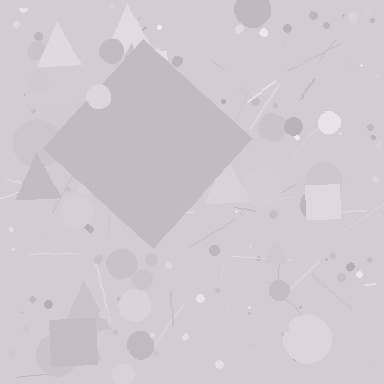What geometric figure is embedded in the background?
A diamond is embedded in the background.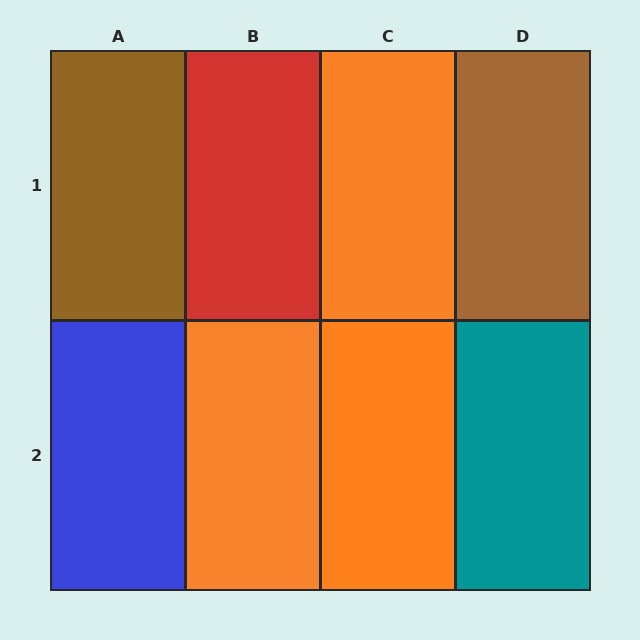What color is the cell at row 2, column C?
Orange.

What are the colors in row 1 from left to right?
Brown, red, orange, brown.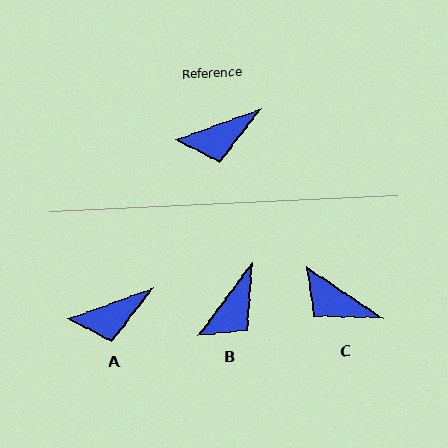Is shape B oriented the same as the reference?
No, it is off by about 34 degrees.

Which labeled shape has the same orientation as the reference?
A.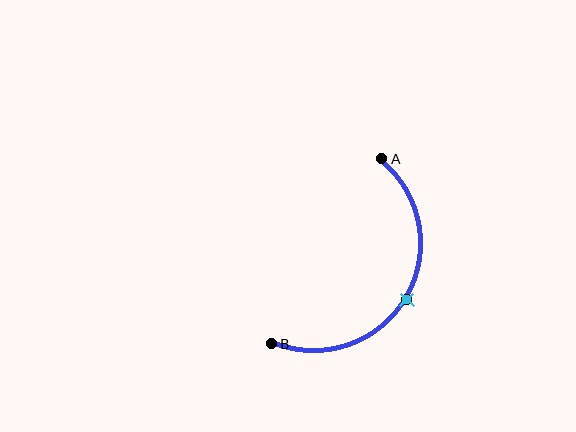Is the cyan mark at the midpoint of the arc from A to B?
Yes. The cyan mark lies on the arc at equal arc-length from both A and B — it is the arc midpoint.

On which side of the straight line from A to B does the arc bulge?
The arc bulges to the right of the straight line connecting A and B.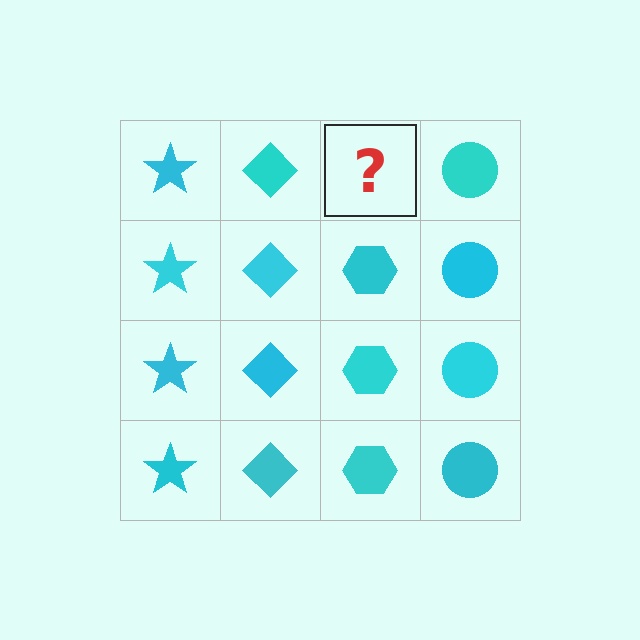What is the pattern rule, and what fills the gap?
The rule is that each column has a consistent shape. The gap should be filled with a cyan hexagon.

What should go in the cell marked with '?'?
The missing cell should contain a cyan hexagon.